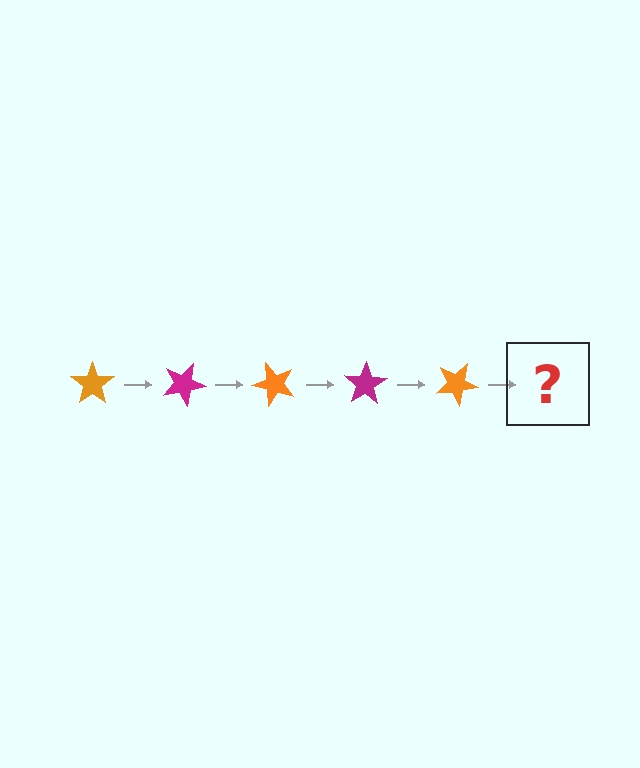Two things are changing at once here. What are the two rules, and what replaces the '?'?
The two rules are that it rotates 25 degrees each step and the color cycles through orange and magenta. The '?' should be a magenta star, rotated 125 degrees from the start.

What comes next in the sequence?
The next element should be a magenta star, rotated 125 degrees from the start.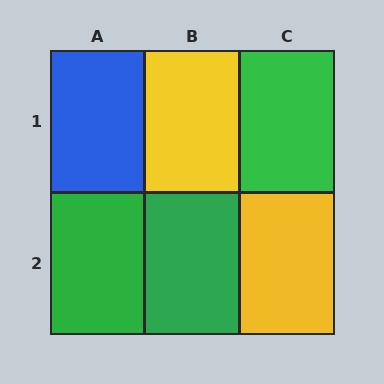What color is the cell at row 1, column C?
Green.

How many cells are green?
3 cells are green.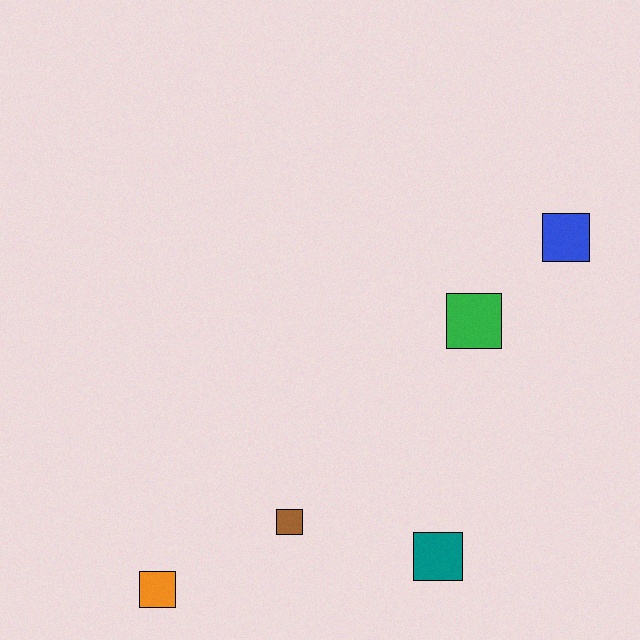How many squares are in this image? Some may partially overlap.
There are 5 squares.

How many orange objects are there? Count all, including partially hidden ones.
There is 1 orange object.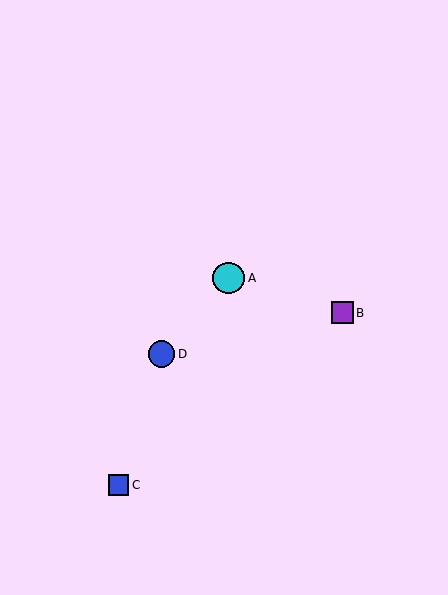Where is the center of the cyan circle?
The center of the cyan circle is at (229, 278).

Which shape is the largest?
The cyan circle (labeled A) is the largest.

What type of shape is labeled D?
Shape D is a blue circle.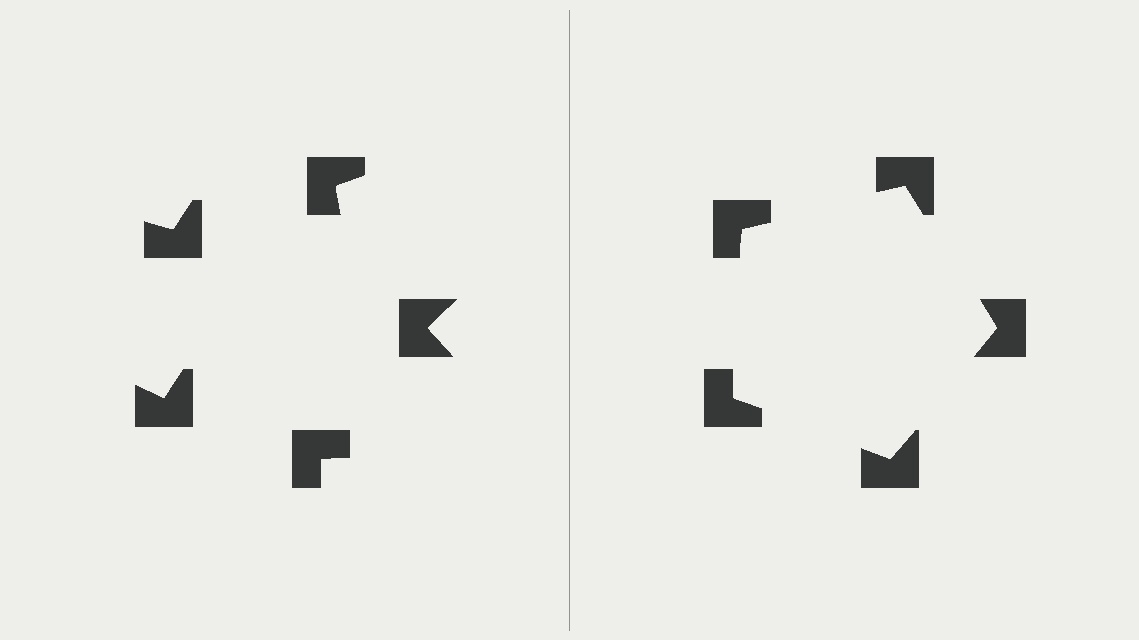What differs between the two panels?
The notched squares are positioned identically on both sides; only the wedge orientations differ. On the right they align to a pentagon; on the left they are misaligned.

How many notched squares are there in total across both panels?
10 — 5 on each side.